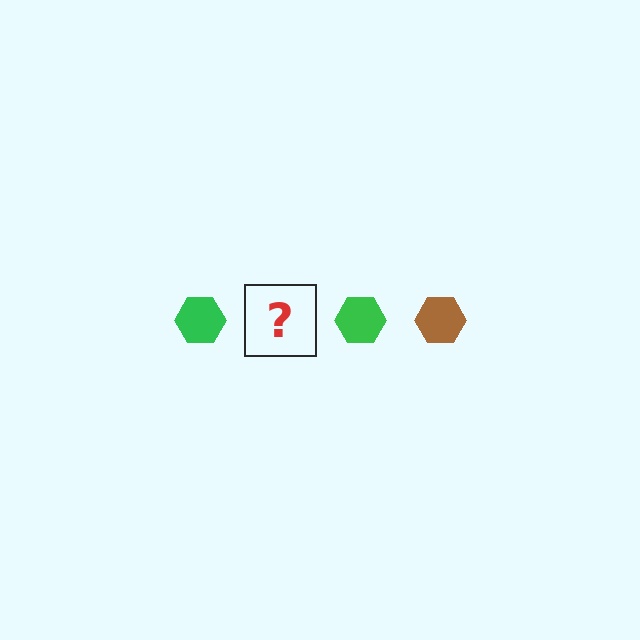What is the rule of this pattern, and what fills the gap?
The rule is that the pattern cycles through green, brown hexagons. The gap should be filled with a brown hexagon.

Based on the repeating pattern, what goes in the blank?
The blank should be a brown hexagon.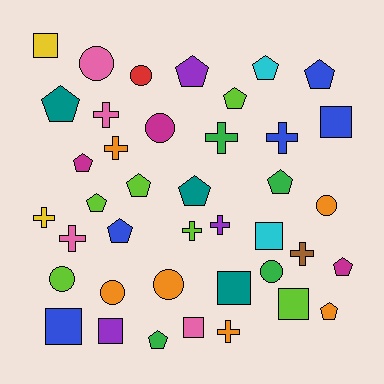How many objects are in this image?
There are 40 objects.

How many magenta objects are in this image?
There are 3 magenta objects.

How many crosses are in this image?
There are 10 crosses.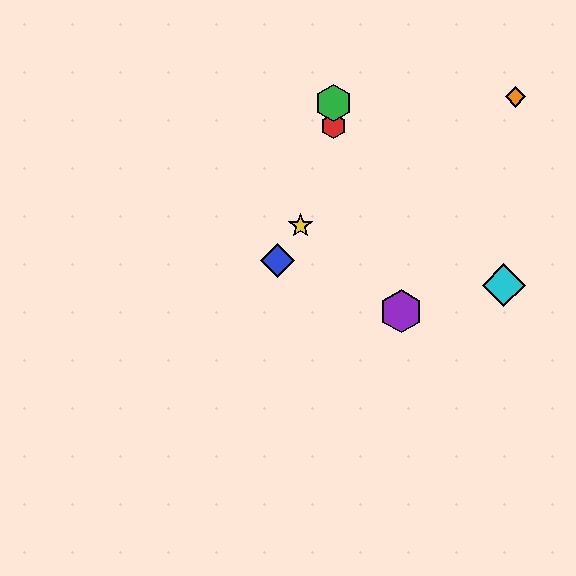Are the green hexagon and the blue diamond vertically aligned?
No, the green hexagon is at x≈334 and the blue diamond is at x≈277.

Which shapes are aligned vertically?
The red hexagon, the green hexagon are aligned vertically.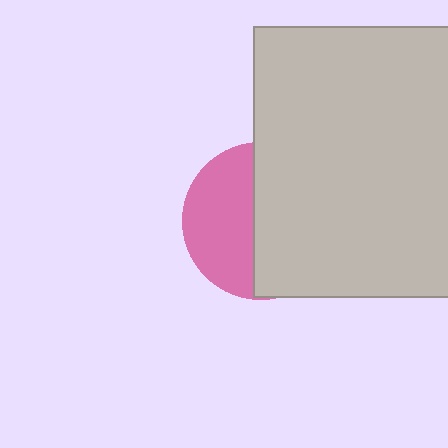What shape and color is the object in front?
The object in front is a light gray rectangle.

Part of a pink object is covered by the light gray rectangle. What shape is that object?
It is a circle.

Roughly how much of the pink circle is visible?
A small part of it is visible (roughly 44%).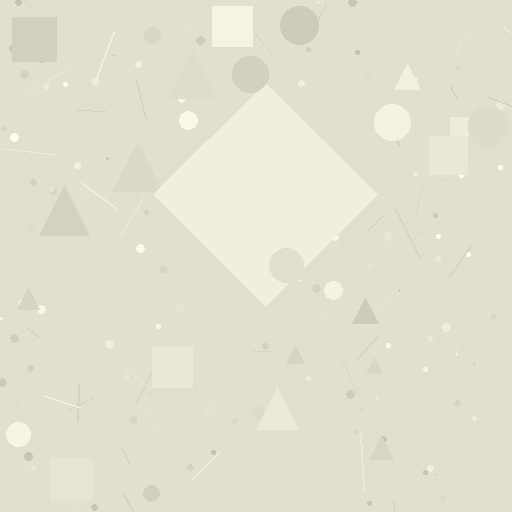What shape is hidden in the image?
A diamond is hidden in the image.